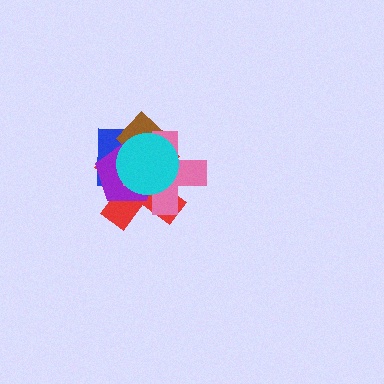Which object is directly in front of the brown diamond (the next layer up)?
The purple pentagon is directly in front of the brown diamond.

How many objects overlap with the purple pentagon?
5 objects overlap with the purple pentagon.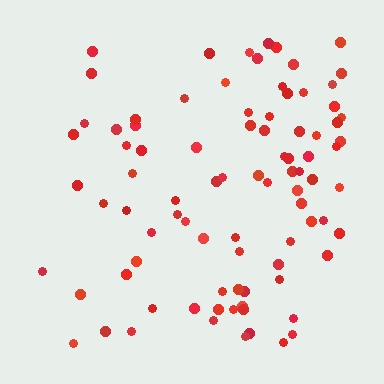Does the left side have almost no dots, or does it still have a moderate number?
Still a moderate number, just noticeably fewer than the right.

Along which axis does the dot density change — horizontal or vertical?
Horizontal.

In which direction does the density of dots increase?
From left to right, with the right side densest.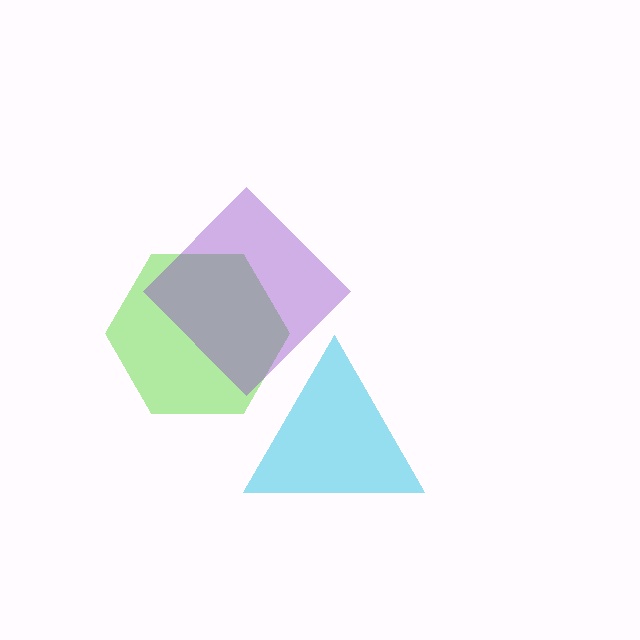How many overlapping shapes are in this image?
There are 3 overlapping shapes in the image.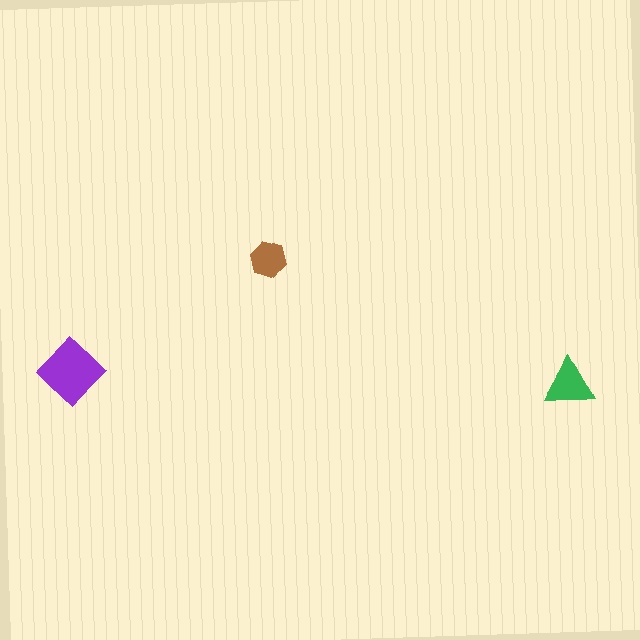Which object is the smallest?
The brown hexagon.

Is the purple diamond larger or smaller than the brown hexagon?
Larger.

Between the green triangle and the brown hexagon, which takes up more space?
The green triangle.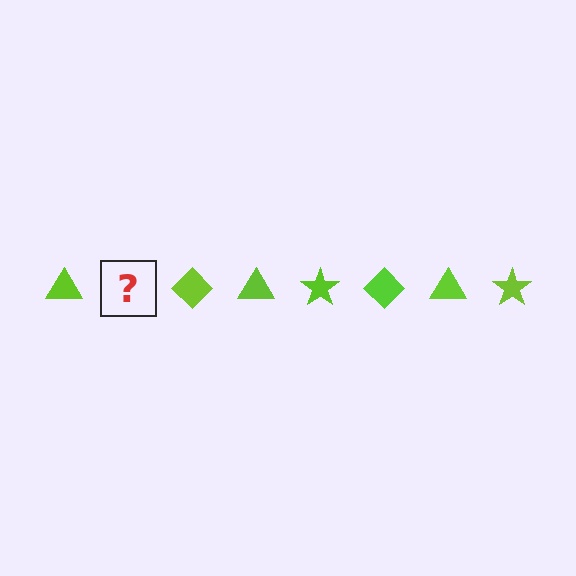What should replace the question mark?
The question mark should be replaced with a lime star.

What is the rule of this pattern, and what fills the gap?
The rule is that the pattern cycles through triangle, star, diamond shapes in lime. The gap should be filled with a lime star.